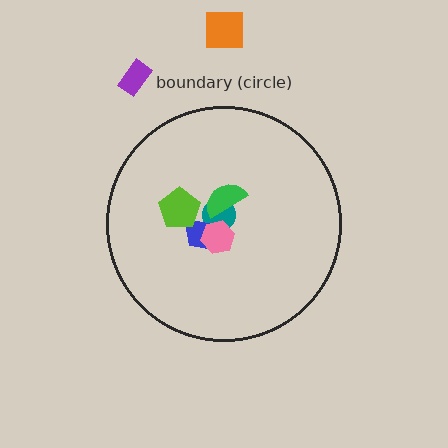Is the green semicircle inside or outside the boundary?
Inside.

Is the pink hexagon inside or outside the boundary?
Inside.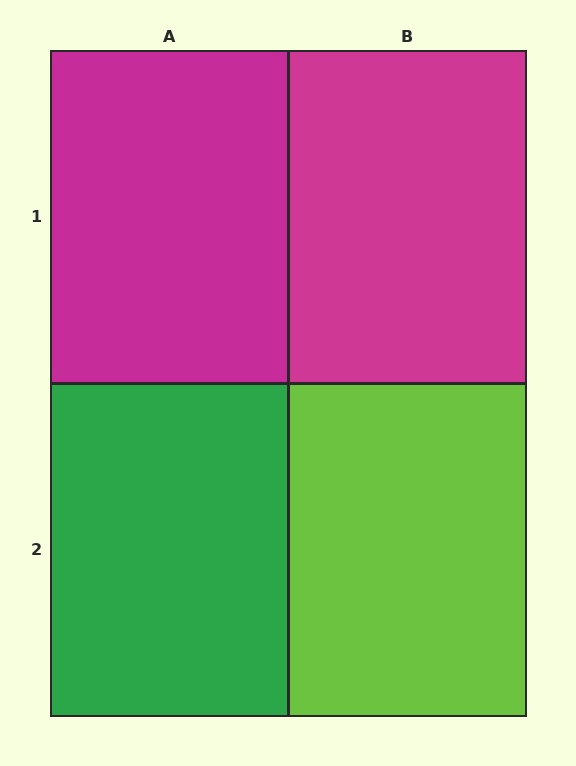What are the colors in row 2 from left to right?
Green, lime.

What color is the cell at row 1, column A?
Magenta.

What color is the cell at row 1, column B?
Magenta.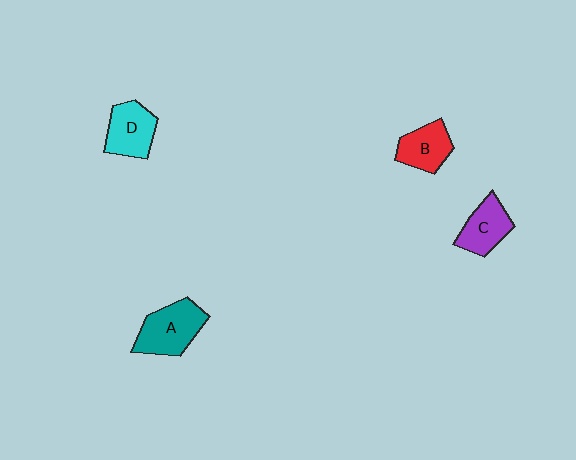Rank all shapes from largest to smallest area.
From largest to smallest: A (teal), D (cyan), C (purple), B (red).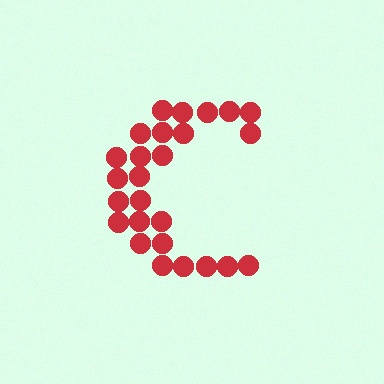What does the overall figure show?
The overall figure shows the letter C.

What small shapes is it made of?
It is made of small circles.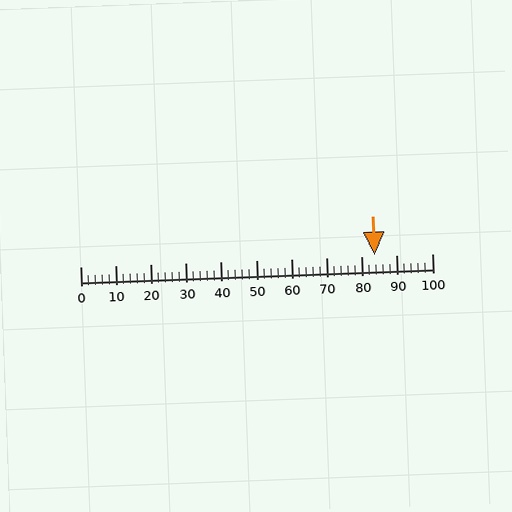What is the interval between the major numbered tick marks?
The major tick marks are spaced 10 units apart.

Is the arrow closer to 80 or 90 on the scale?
The arrow is closer to 80.